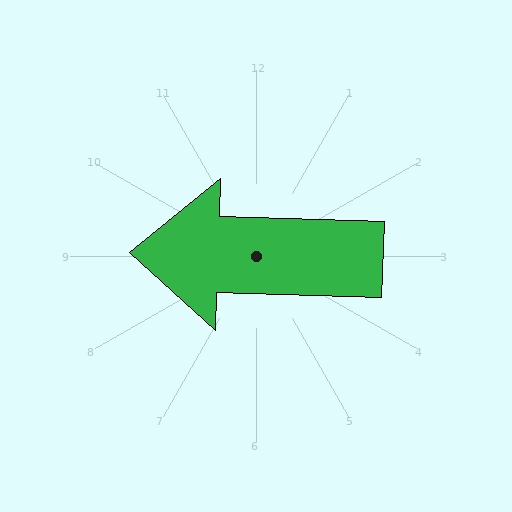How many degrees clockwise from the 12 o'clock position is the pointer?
Approximately 272 degrees.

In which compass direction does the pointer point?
West.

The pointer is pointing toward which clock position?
Roughly 9 o'clock.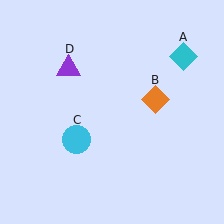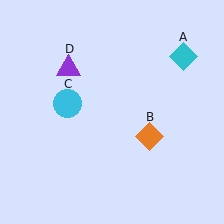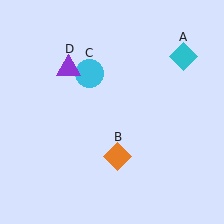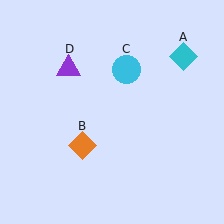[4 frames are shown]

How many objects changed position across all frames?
2 objects changed position: orange diamond (object B), cyan circle (object C).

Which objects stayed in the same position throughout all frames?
Cyan diamond (object A) and purple triangle (object D) remained stationary.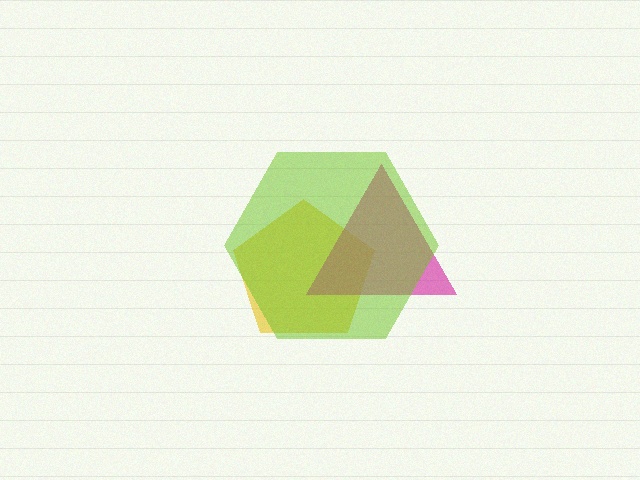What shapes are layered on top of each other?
The layered shapes are: a yellow pentagon, a magenta triangle, a lime hexagon.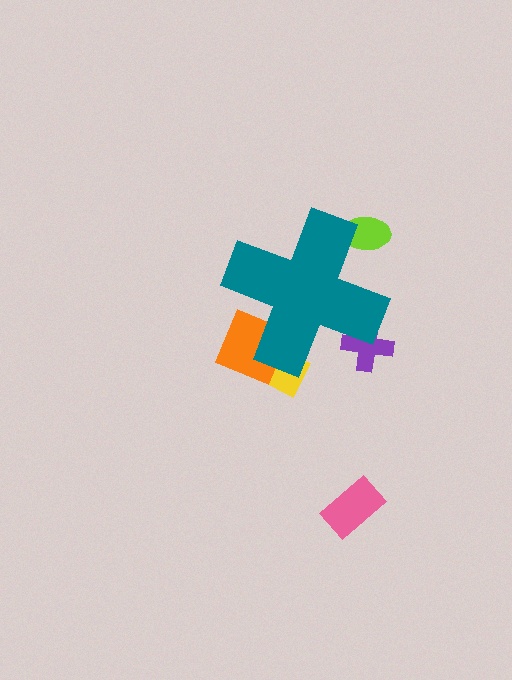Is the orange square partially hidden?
Yes, the orange square is partially hidden behind the teal cross.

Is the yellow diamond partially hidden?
Yes, the yellow diamond is partially hidden behind the teal cross.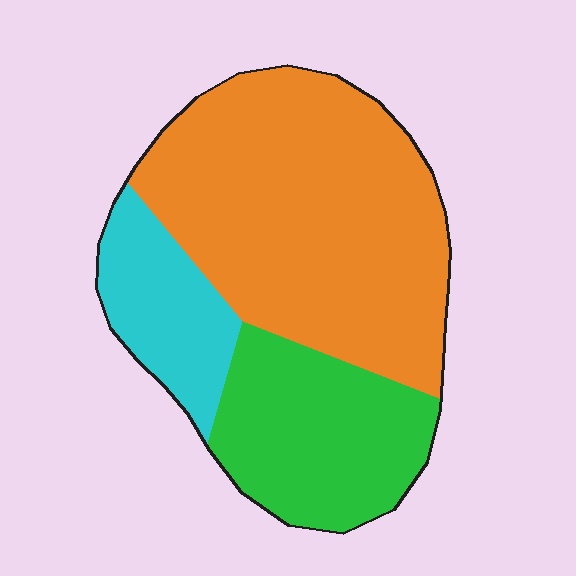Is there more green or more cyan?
Green.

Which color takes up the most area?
Orange, at roughly 55%.